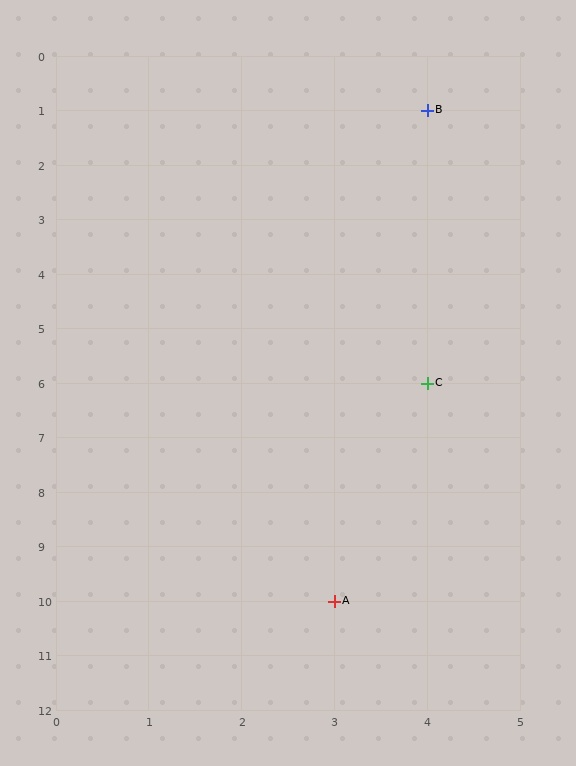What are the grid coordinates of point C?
Point C is at grid coordinates (4, 6).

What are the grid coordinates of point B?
Point B is at grid coordinates (4, 1).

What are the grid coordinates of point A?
Point A is at grid coordinates (3, 10).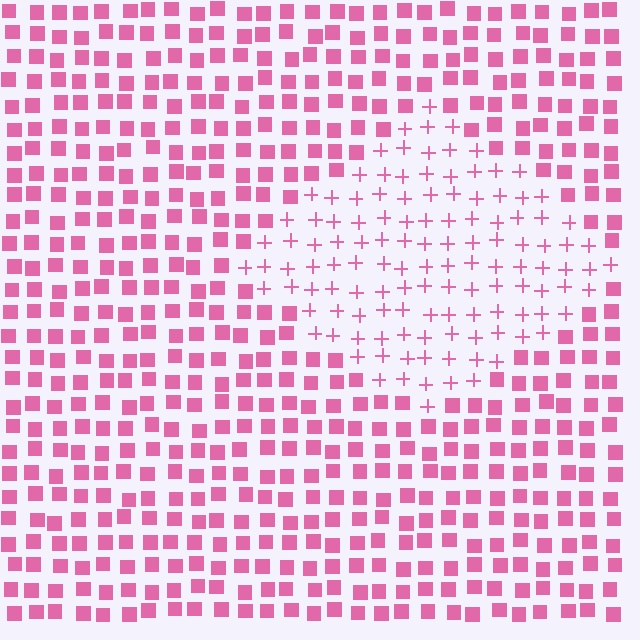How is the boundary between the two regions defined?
The boundary is defined by a change in element shape: plus signs inside vs. squares outside. All elements share the same color and spacing.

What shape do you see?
I see a diamond.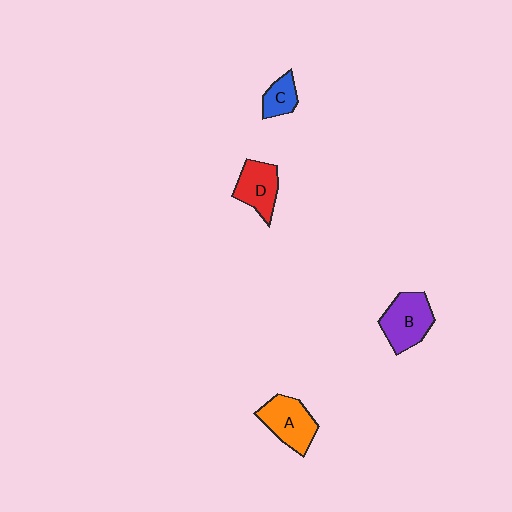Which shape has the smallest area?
Shape C (blue).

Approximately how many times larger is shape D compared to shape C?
Approximately 1.6 times.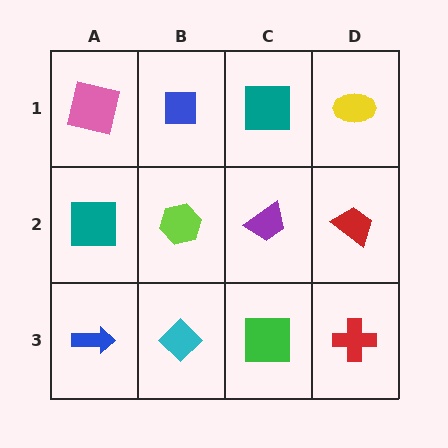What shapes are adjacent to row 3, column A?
A teal square (row 2, column A), a cyan diamond (row 3, column B).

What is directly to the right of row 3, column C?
A red cross.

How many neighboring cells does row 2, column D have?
3.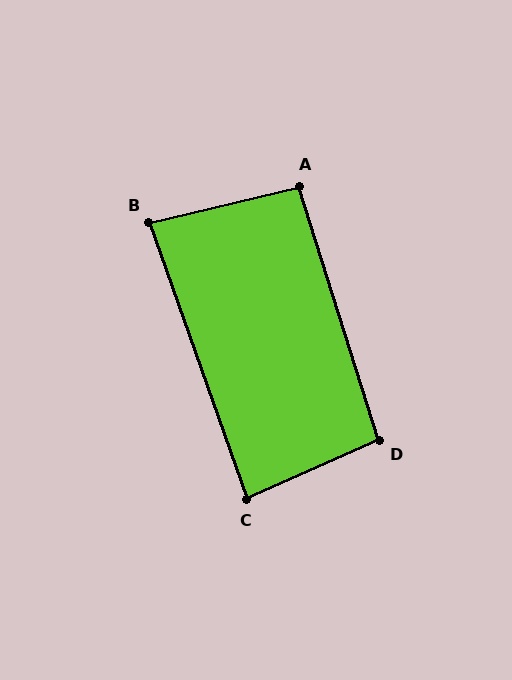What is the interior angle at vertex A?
Approximately 94 degrees (approximately right).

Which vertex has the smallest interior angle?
B, at approximately 84 degrees.